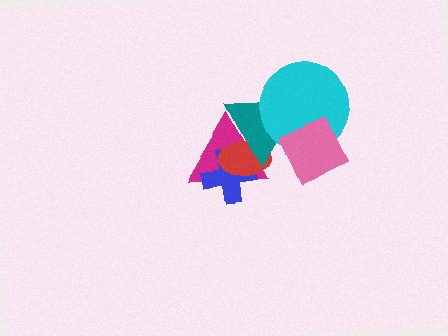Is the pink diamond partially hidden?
No, no other shape covers it.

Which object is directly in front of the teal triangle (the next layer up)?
The cyan circle is directly in front of the teal triangle.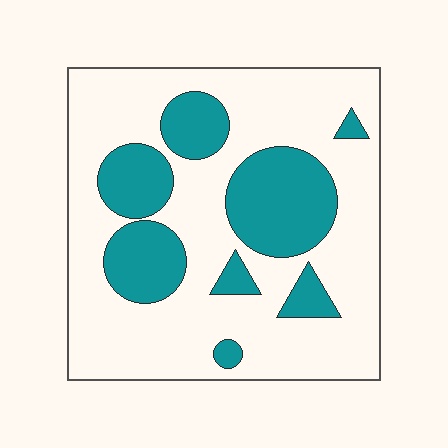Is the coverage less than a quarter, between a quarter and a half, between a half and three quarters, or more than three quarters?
Between a quarter and a half.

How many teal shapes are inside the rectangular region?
8.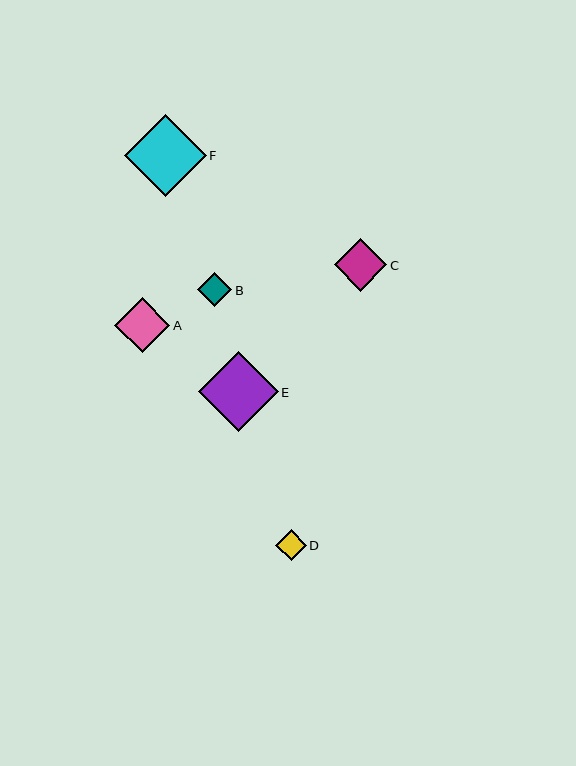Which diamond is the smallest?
Diamond D is the smallest with a size of approximately 31 pixels.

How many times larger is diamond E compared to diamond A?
Diamond E is approximately 1.4 times the size of diamond A.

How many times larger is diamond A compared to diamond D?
Diamond A is approximately 1.8 times the size of diamond D.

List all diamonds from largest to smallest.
From largest to smallest: F, E, A, C, B, D.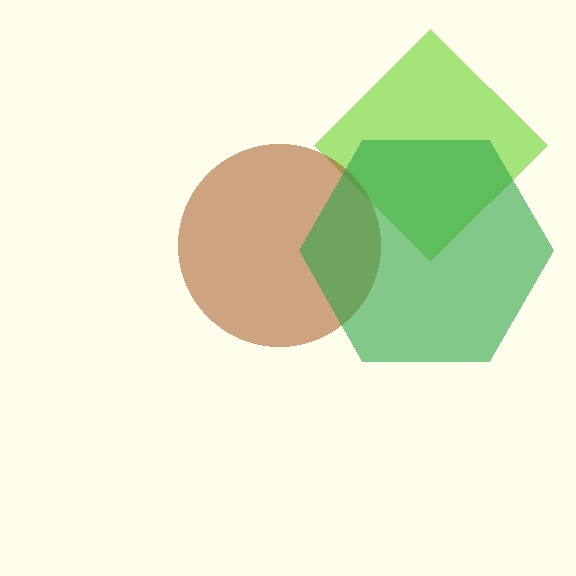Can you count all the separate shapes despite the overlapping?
Yes, there are 3 separate shapes.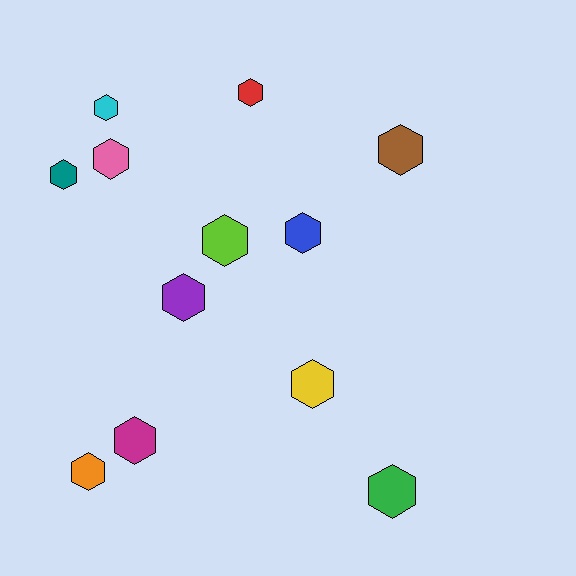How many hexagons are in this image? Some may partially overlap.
There are 12 hexagons.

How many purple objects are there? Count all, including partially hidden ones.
There is 1 purple object.